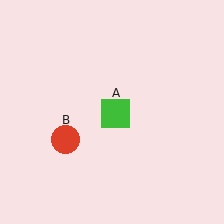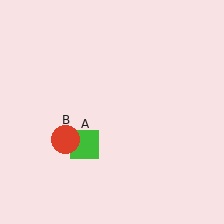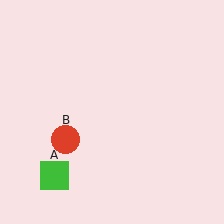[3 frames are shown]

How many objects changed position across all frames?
1 object changed position: green square (object A).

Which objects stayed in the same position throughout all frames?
Red circle (object B) remained stationary.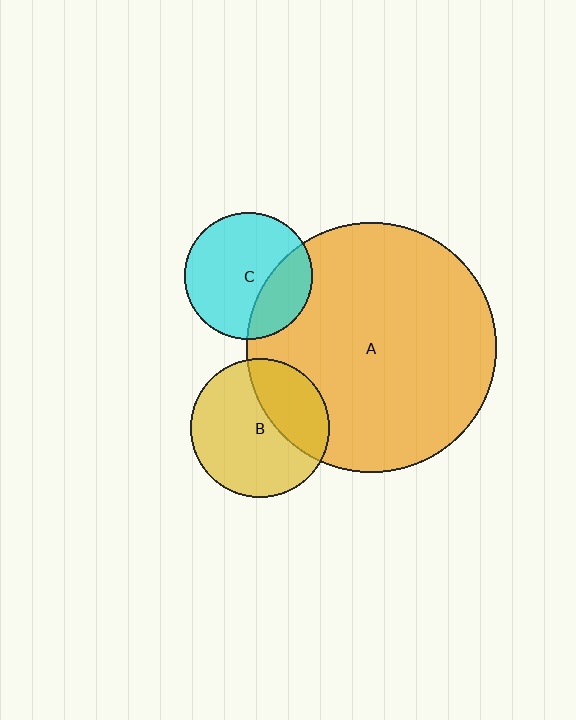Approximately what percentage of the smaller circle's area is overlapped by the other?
Approximately 30%.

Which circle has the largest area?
Circle A (orange).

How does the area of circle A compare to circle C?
Approximately 3.9 times.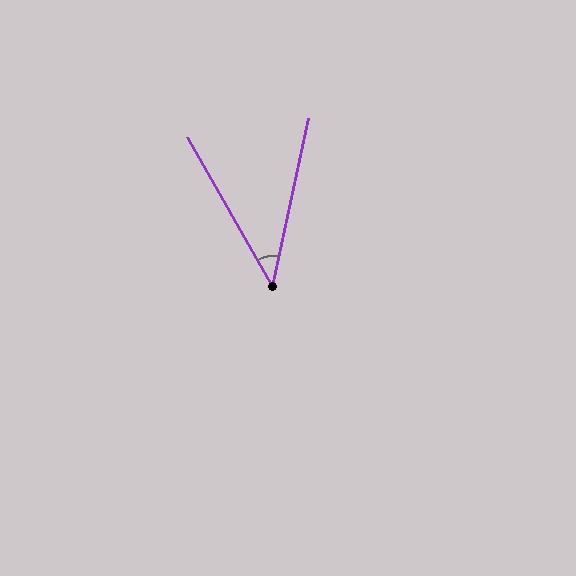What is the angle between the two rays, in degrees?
Approximately 42 degrees.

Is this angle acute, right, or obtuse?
It is acute.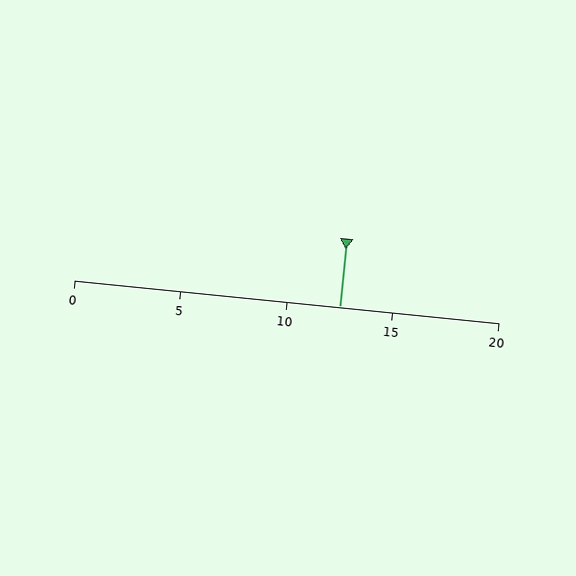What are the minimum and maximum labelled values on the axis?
The axis runs from 0 to 20.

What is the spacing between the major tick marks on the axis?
The major ticks are spaced 5 apart.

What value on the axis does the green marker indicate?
The marker indicates approximately 12.5.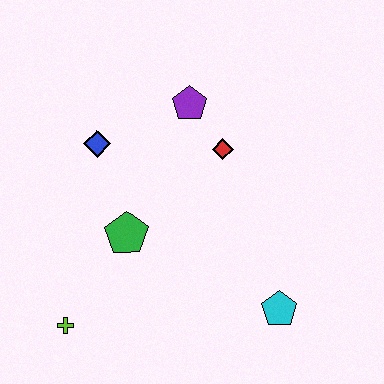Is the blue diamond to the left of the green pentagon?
Yes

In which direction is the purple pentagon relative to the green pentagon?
The purple pentagon is above the green pentagon.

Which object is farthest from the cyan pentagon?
The blue diamond is farthest from the cyan pentagon.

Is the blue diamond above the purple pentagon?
No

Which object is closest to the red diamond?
The purple pentagon is closest to the red diamond.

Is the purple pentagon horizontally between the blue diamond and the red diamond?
Yes